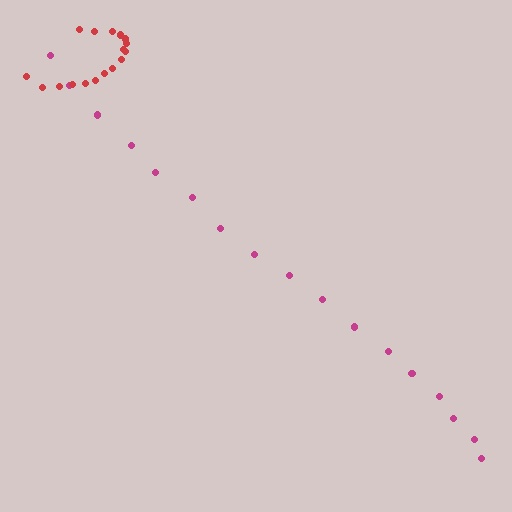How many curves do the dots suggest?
There are 2 distinct paths.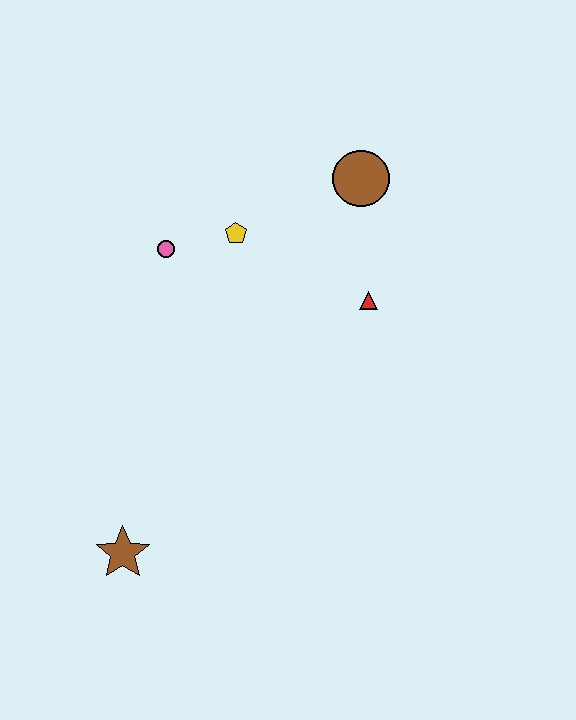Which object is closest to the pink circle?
The yellow pentagon is closest to the pink circle.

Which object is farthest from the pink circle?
The brown star is farthest from the pink circle.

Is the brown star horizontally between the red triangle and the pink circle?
No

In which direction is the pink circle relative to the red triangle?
The pink circle is to the left of the red triangle.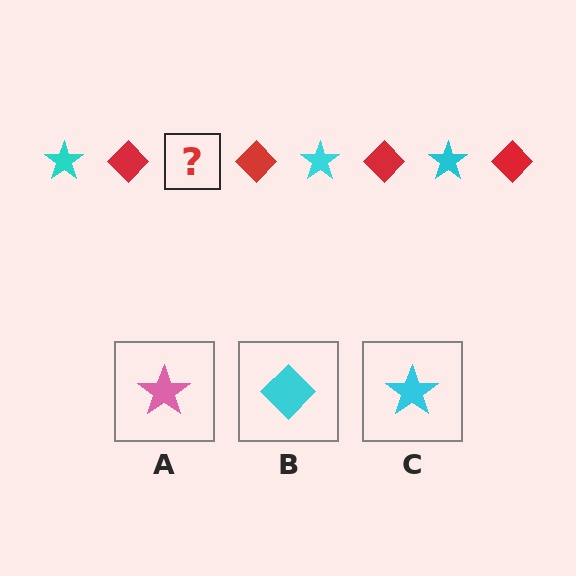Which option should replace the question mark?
Option C.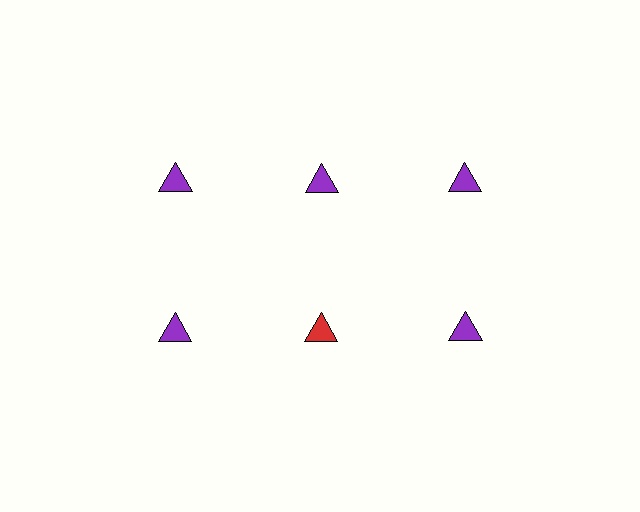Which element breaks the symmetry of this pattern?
The red triangle in the second row, second from left column breaks the symmetry. All other shapes are purple triangles.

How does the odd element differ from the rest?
It has a different color: red instead of purple.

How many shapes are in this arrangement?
There are 6 shapes arranged in a grid pattern.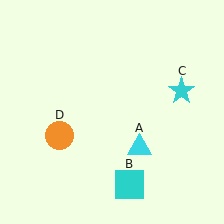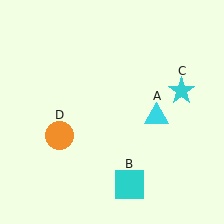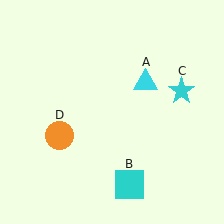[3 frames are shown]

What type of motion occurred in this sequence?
The cyan triangle (object A) rotated counterclockwise around the center of the scene.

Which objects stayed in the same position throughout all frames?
Cyan square (object B) and cyan star (object C) and orange circle (object D) remained stationary.